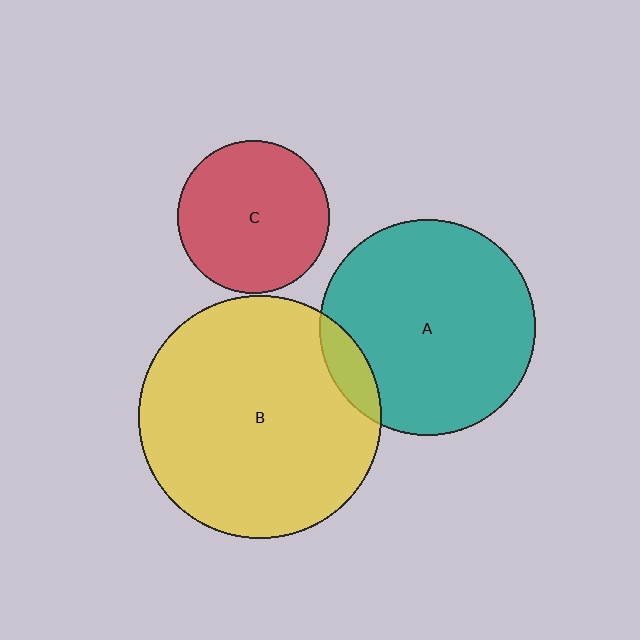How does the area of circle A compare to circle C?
Approximately 2.0 times.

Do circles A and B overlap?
Yes.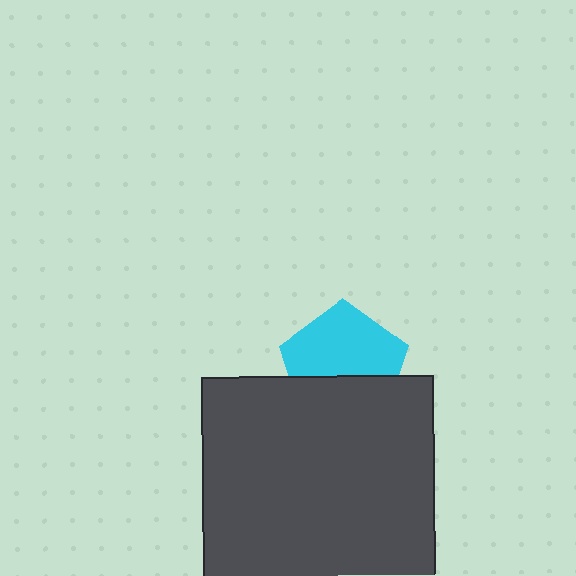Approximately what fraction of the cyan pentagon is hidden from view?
Roughly 41% of the cyan pentagon is hidden behind the dark gray rectangle.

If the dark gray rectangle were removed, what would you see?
You would see the complete cyan pentagon.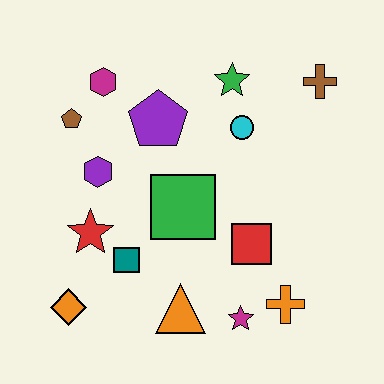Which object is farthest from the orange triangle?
The brown cross is farthest from the orange triangle.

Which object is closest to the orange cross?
The magenta star is closest to the orange cross.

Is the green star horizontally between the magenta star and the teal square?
Yes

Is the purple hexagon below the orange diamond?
No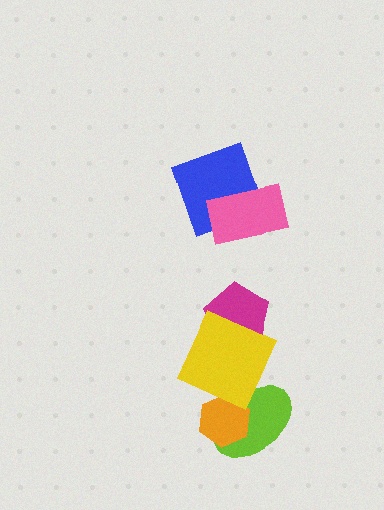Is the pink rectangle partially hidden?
No, no other shape covers it.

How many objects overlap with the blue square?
1 object overlaps with the blue square.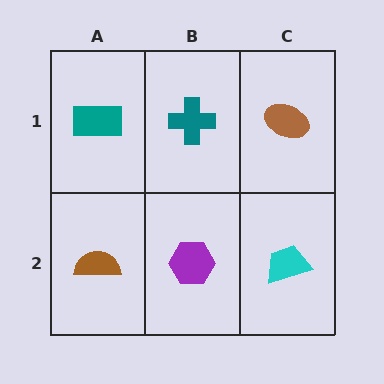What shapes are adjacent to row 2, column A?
A teal rectangle (row 1, column A), a purple hexagon (row 2, column B).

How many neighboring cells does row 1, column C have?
2.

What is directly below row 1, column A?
A brown semicircle.